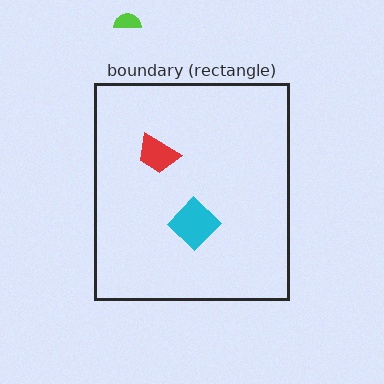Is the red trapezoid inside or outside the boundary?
Inside.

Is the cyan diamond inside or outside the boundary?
Inside.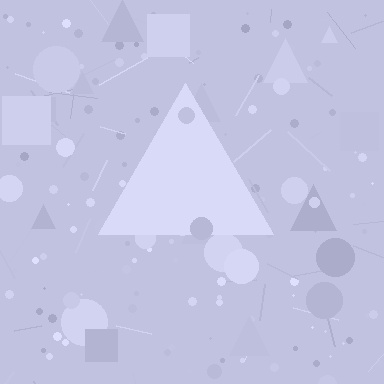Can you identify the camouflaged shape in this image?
The camouflaged shape is a triangle.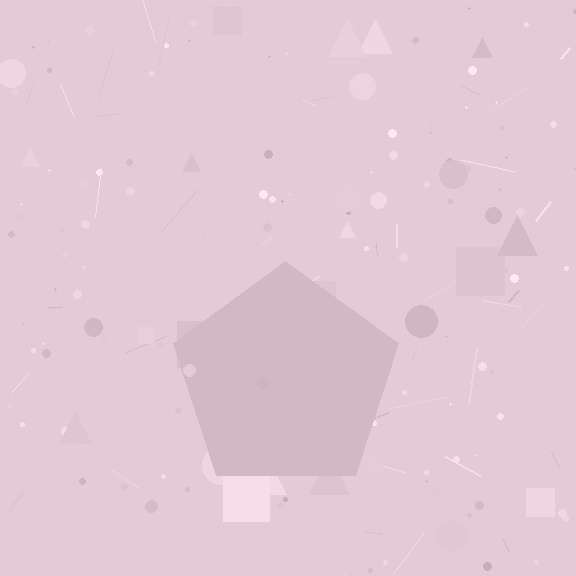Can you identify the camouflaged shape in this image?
The camouflaged shape is a pentagon.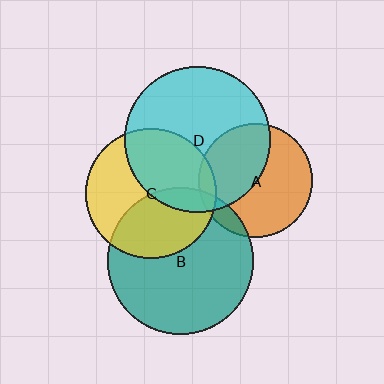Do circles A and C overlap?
Yes.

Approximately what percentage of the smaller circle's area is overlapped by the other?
Approximately 5%.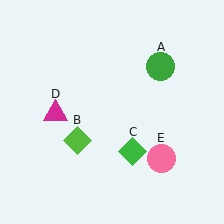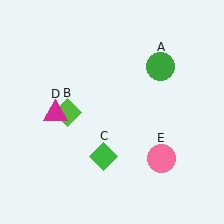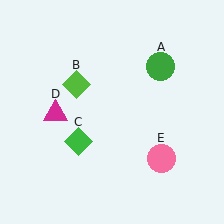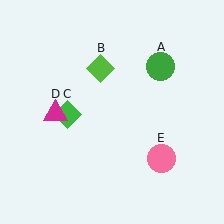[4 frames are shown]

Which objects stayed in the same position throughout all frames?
Green circle (object A) and magenta triangle (object D) and pink circle (object E) remained stationary.